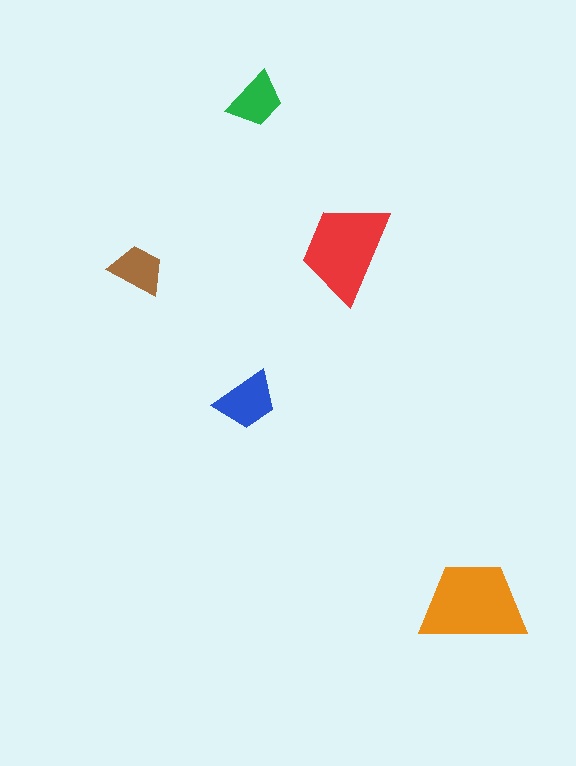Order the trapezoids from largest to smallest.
the orange one, the red one, the blue one, the green one, the brown one.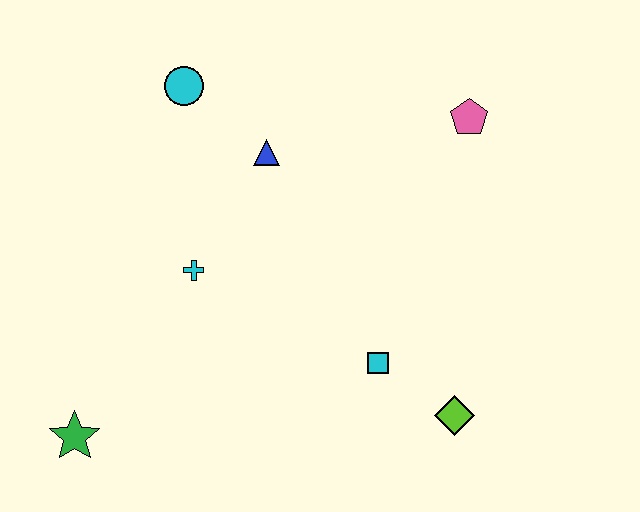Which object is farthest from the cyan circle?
The lime diamond is farthest from the cyan circle.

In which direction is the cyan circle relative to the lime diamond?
The cyan circle is above the lime diamond.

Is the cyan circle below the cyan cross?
No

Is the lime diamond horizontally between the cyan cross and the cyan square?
No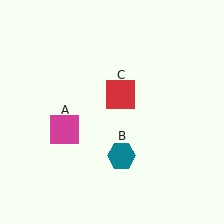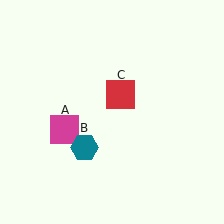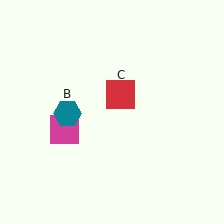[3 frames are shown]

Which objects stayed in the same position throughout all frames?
Magenta square (object A) and red square (object C) remained stationary.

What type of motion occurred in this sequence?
The teal hexagon (object B) rotated clockwise around the center of the scene.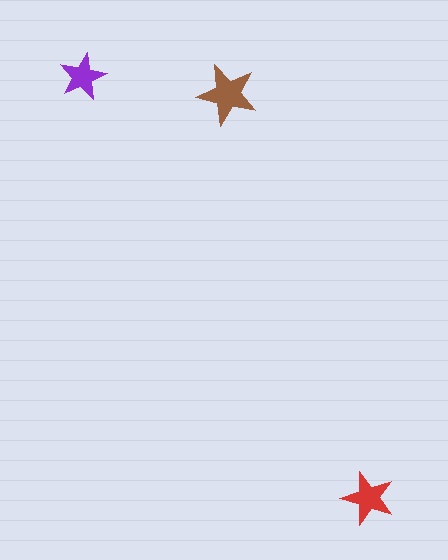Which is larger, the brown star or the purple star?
The brown one.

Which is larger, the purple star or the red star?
The red one.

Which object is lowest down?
The red star is bottommost.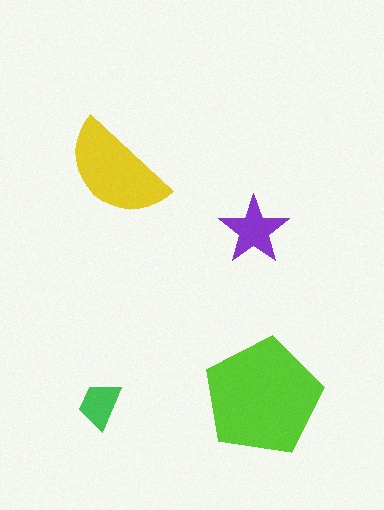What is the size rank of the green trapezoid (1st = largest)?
4th.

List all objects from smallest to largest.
The green trapezoid, the purple star, the yellow semicircle, the lime pentagon.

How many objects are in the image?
There are 4 objects in the image.